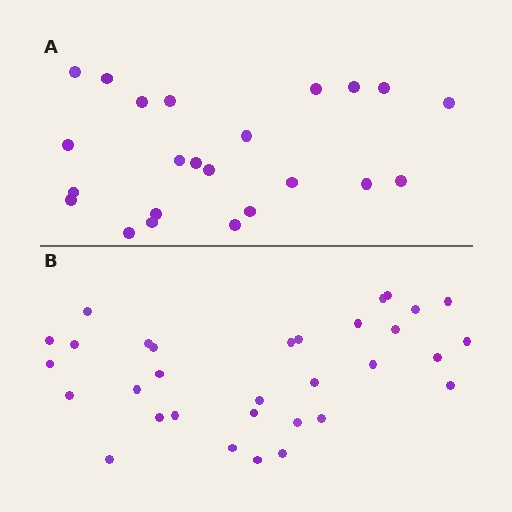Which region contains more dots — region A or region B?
Region B (the bottom region) has more dots.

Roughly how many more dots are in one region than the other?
Region B has roughly 8 or so more dots than region A.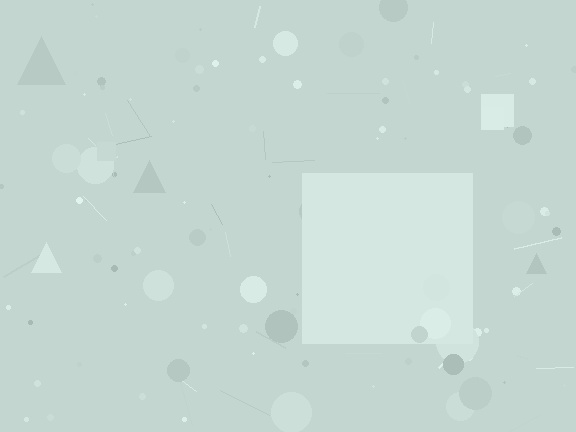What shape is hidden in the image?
A square is hidden in the image.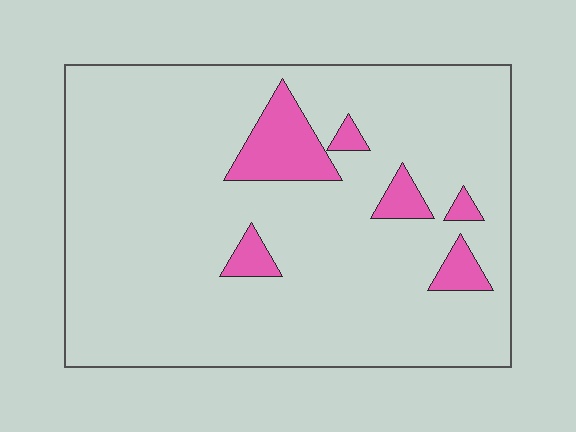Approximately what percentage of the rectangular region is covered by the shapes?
Approximately 10%.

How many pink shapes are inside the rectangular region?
6.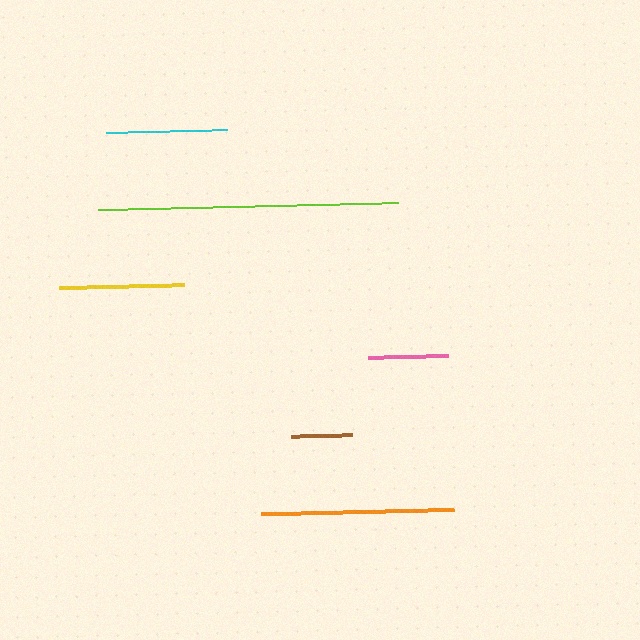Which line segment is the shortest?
The brown line is the shortest at approximately 61 pixels.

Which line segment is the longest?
The lime line is the longest at approximately 300 pixels.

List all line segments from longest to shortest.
From longest to shortest: lime, orange, yellow, cyan, pink, brown.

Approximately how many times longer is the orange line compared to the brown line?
The orange line is approximately 3.2 times the length of the brown line.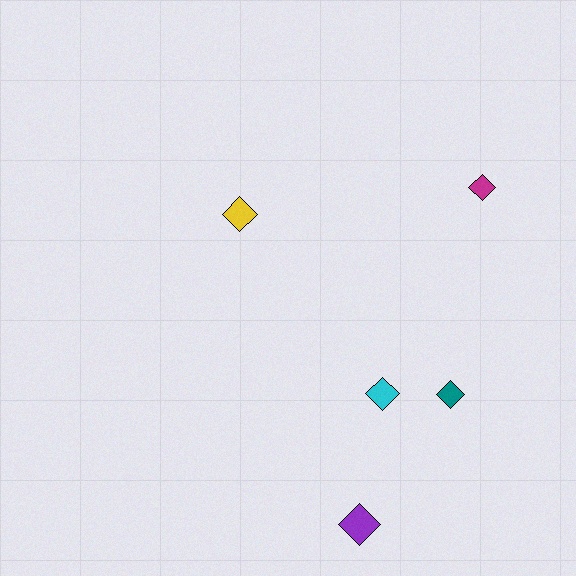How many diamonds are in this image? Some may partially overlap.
There are 5 diamonds.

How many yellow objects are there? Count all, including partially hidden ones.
There is 1 yellow object.